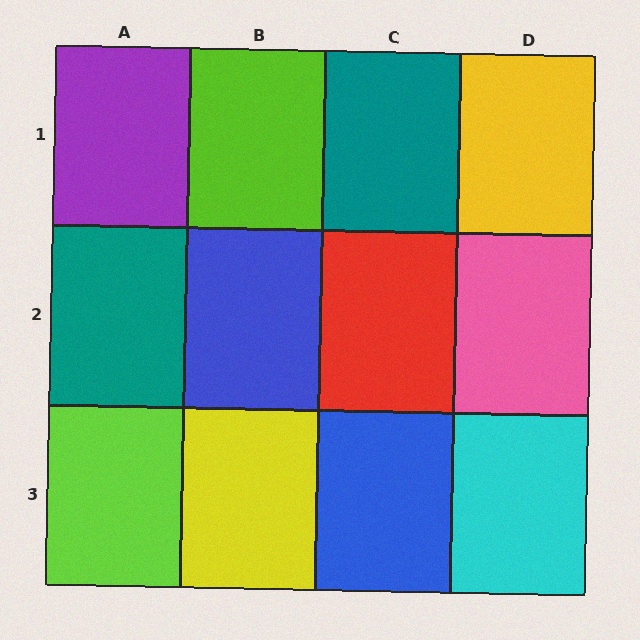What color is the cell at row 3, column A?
Lime.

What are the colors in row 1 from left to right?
Purple, lime, teal, yellow.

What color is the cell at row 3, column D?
Cyan.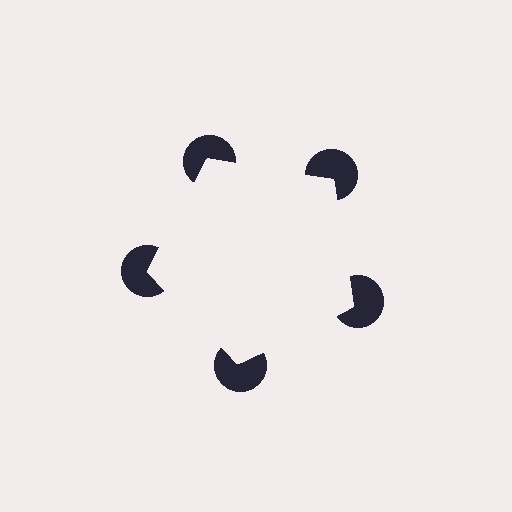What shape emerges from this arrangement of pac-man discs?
An illusory pentagon — its edges are inferred from the aligned wedge cuts in the pac-man discs, not physically drawn.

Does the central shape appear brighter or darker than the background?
It typically appears slightly brighter than the background, even though no actual brightness change is drawn.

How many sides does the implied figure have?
5 sides.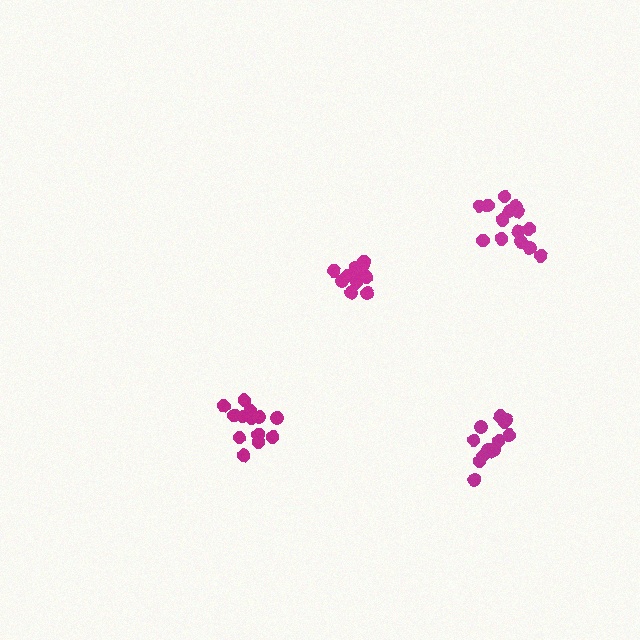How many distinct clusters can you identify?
There are 4 distinct clusters.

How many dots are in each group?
Group 1: 11 dots, Group 2: 13 dots, Group 3: 13 dots, Group 4: 14 dots (51 total).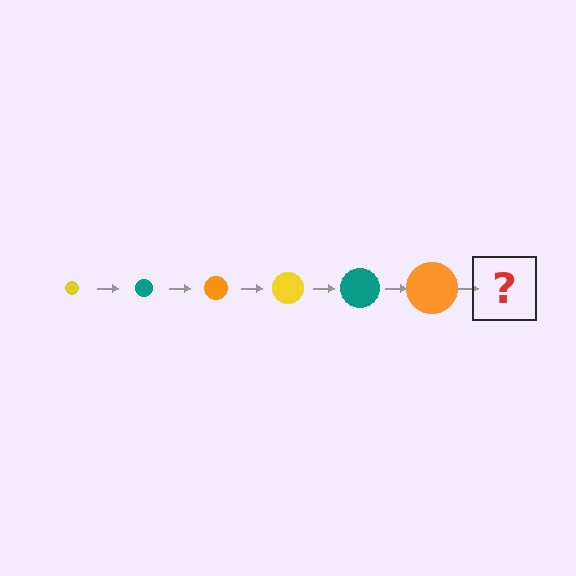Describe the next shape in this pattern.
It should be a yellow circle, larger than the previous one.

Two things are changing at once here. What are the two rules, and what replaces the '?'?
The two rules are that the circle grows larger each step and the color cycles through yellow, teal, and orange. The '?' should be a yellow circle, larger than the previous one.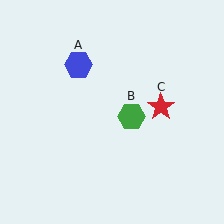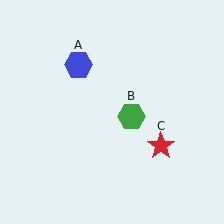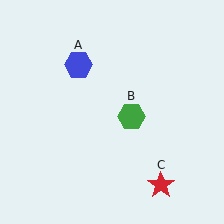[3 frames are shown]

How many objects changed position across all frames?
1 object changed position: red star (object C).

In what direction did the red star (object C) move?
The red star (object C) moved down.